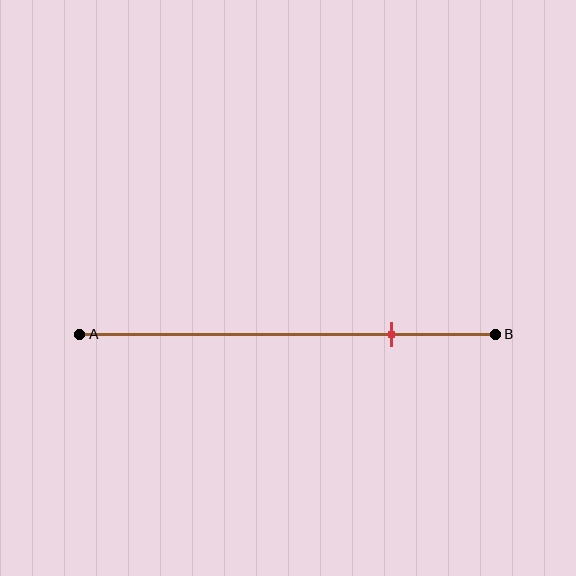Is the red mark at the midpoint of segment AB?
No, the mark is at about 75% from A, not at the 50% midpoint.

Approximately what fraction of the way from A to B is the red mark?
The red mark is approximately 75% of the way from A to B.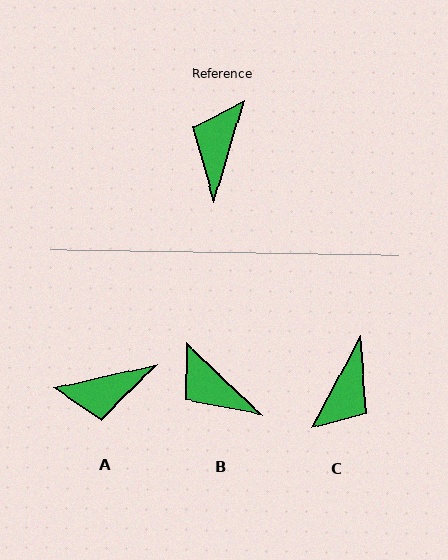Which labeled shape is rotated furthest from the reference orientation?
C, about 168 degrees away.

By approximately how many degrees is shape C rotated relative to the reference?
Approximately 168 degrees counter-clockwise.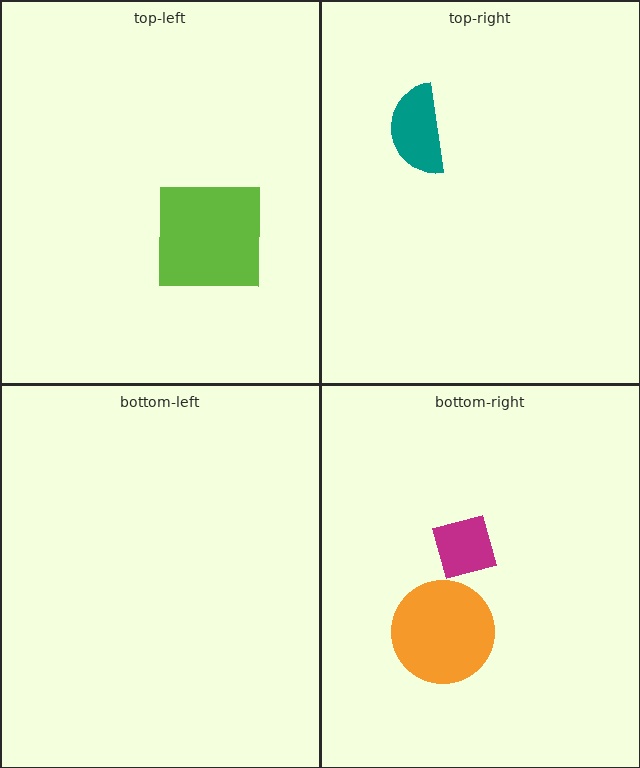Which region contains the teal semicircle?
The top-right region.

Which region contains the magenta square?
The bottom-right region.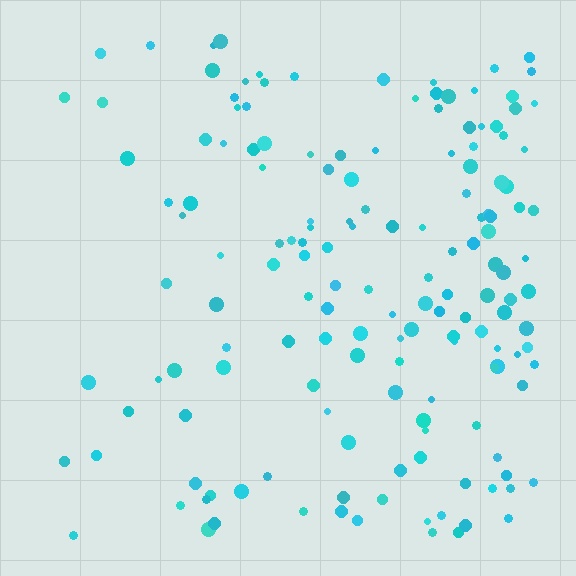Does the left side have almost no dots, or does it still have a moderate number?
Still a moderate number, just noticeably fewer than the right.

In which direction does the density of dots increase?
From left to right, with the right side densest.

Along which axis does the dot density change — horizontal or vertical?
Horizontal.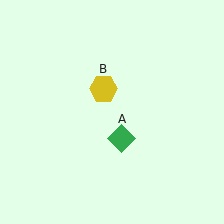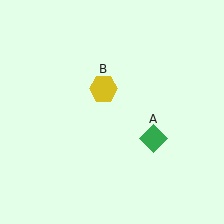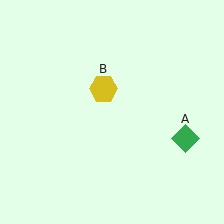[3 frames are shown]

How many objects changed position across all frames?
1 object changed position: green diamond (object A).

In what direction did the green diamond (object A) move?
The green diamond (object A) moved right.